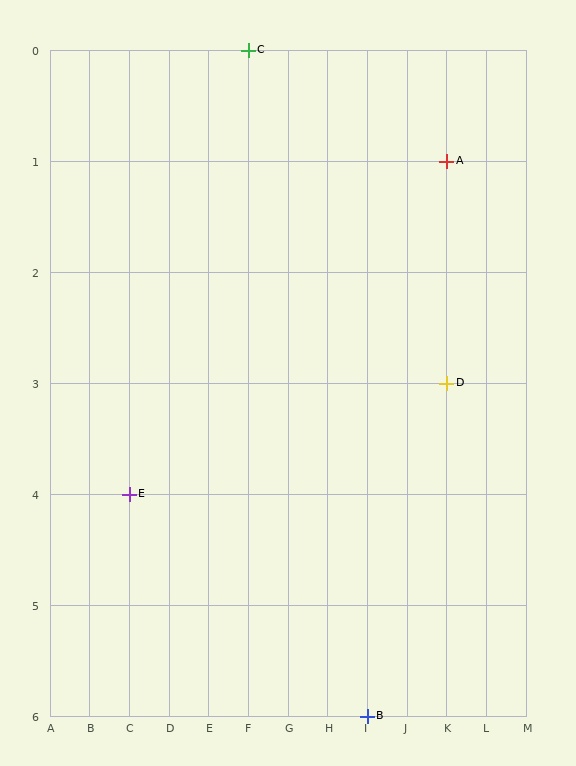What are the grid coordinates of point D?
Point D is at grid coordinates (K, 3).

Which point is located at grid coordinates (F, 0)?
Point C is at (F, 0).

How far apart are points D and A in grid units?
Points D and A are 2 rows apart.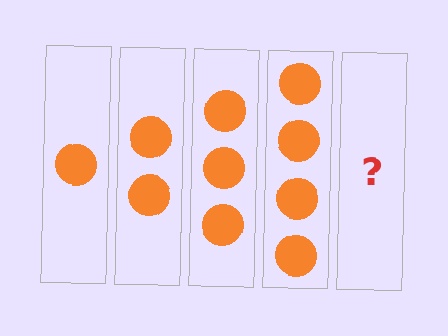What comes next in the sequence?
The next element should be 5 circles.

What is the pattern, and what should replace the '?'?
The pattern is that each step adds one more circle. The '?' should be 5 circles.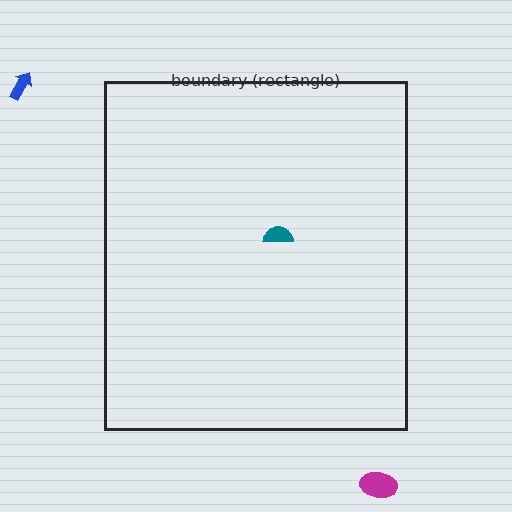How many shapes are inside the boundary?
1 inside, 2 outside.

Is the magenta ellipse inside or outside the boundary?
Outside.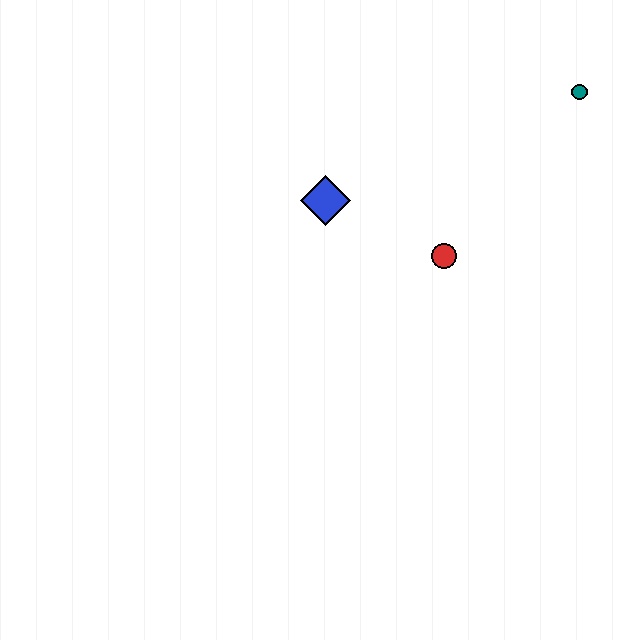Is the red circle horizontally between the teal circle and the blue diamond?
Yes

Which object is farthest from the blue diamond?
The teal circle is farthest from the blue diamond.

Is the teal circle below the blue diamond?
No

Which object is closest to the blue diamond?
The red circle is closest to the blue diamond.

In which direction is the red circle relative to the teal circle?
The red circle is below the teal circle.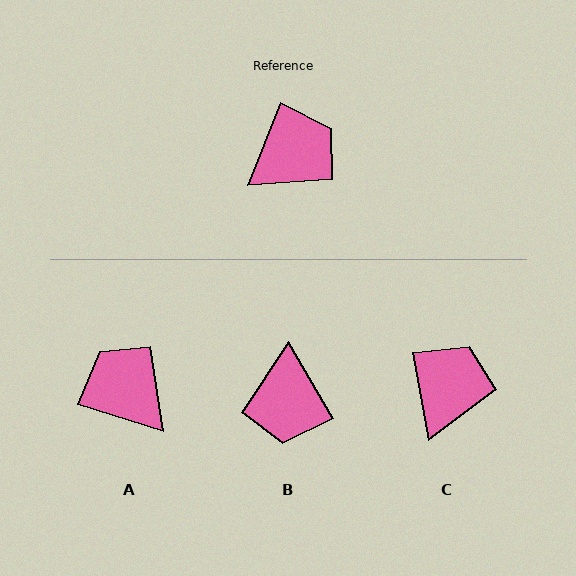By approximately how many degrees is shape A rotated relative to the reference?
Approximately 95 degrees counter-clockwise.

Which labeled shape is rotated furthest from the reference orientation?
B, about 128 degrees away.